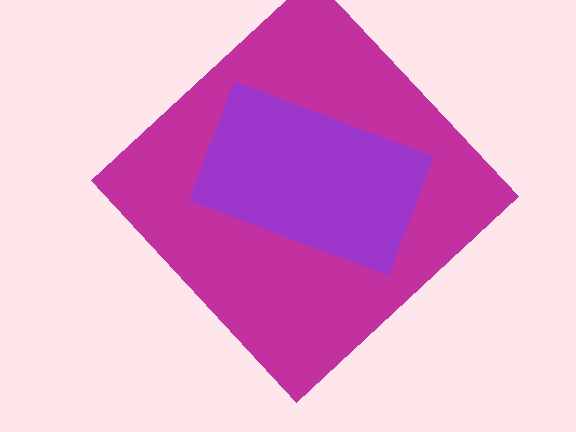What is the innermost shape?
The purple rectangle.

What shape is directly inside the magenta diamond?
The purple rectangle.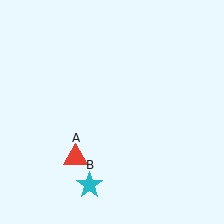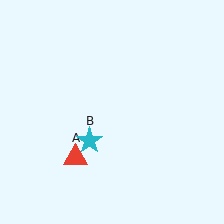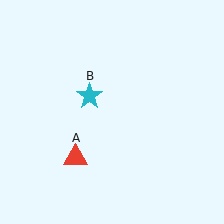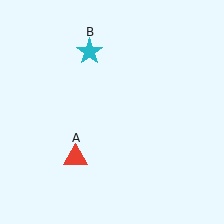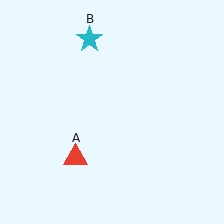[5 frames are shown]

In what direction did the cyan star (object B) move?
The cyan star (object B) moved up.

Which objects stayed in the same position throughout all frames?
Red triangle (object A) remained stationary.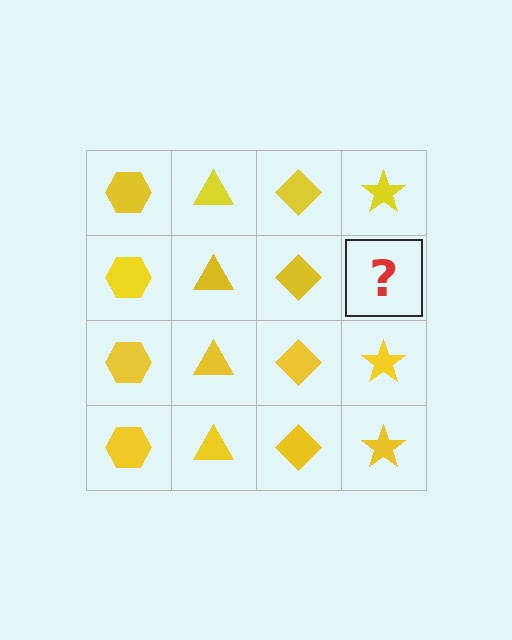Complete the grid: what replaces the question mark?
The question mark should be replaced with a yellow star.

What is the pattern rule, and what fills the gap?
The rule is that each column has a consistent shape. The gap should be filled with a yellow star.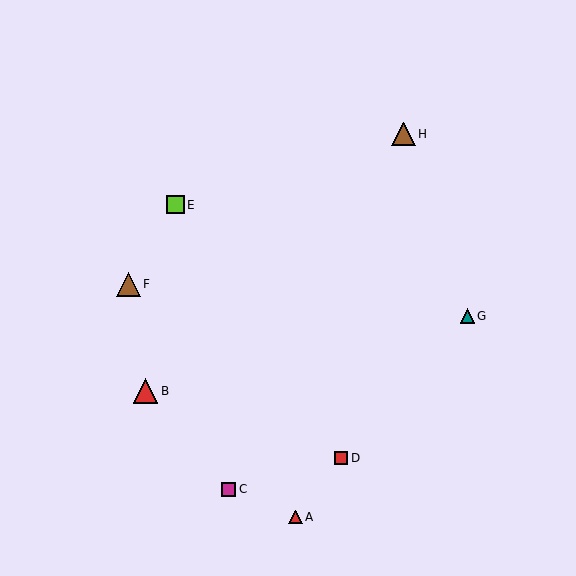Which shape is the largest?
The red triangle (labeled B) is the largest.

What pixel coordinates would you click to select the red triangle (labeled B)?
Click at (146, 391) to select the red triangle B.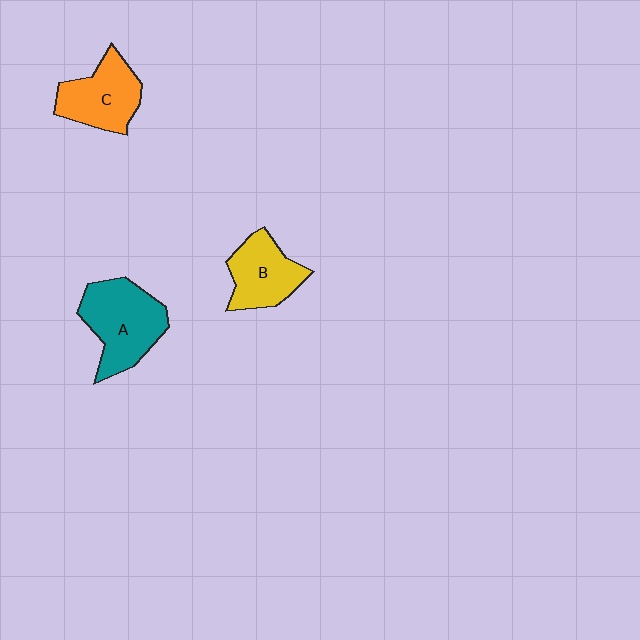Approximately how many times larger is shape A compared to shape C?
Approximately 1.3 times.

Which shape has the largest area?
Shape A (teal).